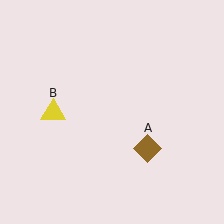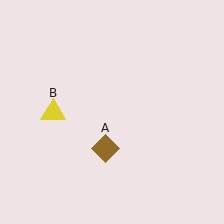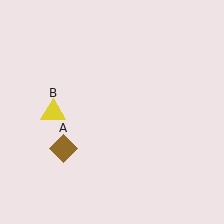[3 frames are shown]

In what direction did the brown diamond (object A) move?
The brown diamond (object A) moved left.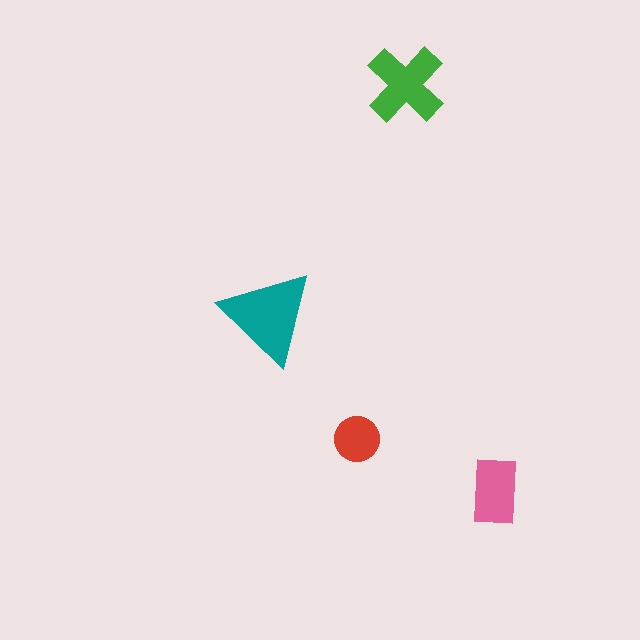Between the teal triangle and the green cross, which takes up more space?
The teal triangle.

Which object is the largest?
The teal triangle.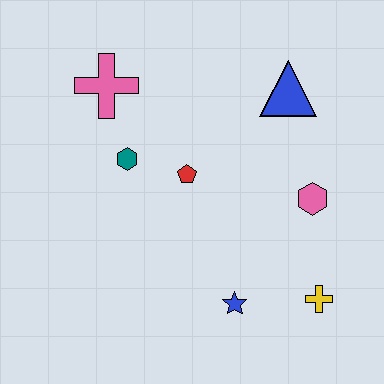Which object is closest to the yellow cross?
The blue star is closest to the yellow cross.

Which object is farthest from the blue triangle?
The blue star is farthest from the blue triangle.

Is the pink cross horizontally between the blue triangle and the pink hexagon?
No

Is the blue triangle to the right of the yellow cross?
No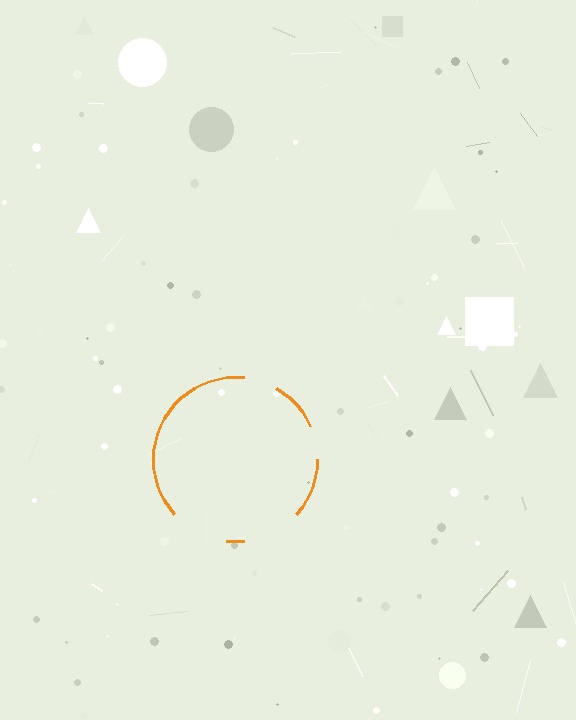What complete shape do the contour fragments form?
The contour fragments form a circle.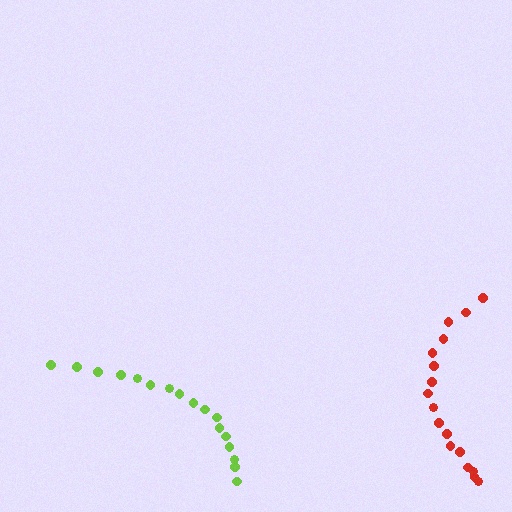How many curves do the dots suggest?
There are 2 distinct paths.